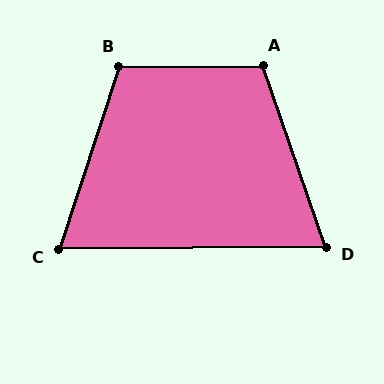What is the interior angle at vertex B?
Approximately 109 degrees (obtuse).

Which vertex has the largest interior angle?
A, at approximately 109 degrees.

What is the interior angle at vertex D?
Approximately 71 degrees (acute).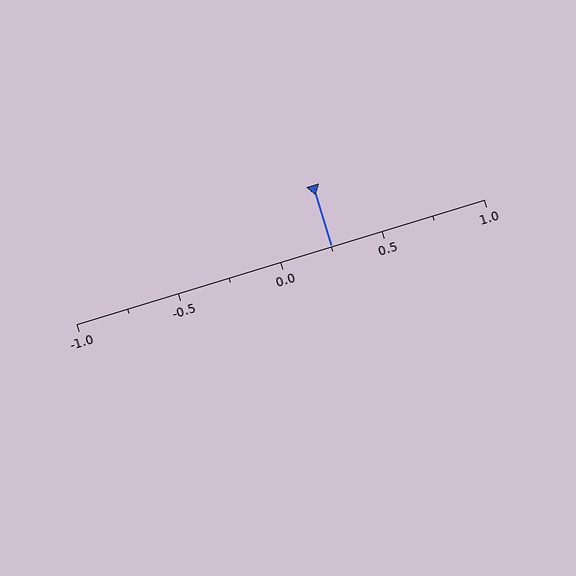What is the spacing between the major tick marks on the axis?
The major ticks are spaced 0.5 apart.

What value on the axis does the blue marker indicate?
The marker indicates approximately 0.25.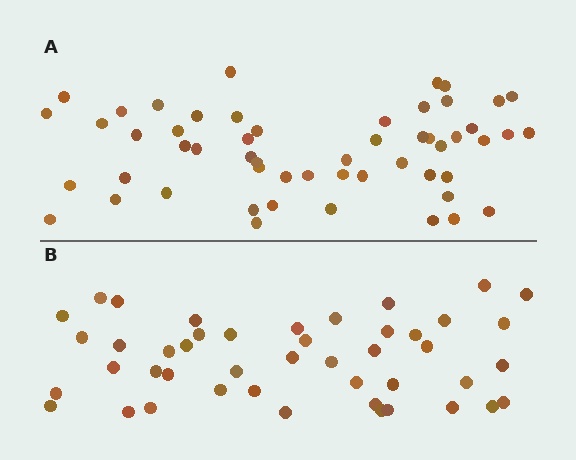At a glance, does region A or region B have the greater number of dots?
Region A (the top region) has more dots.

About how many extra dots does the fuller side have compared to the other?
Region A has roughly 8 or so more dots than region B.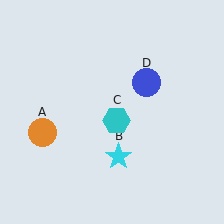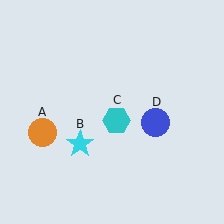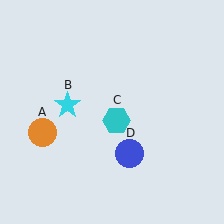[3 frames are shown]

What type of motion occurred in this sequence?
The cyan star (object B), blue circle (object D) rotated clockwise around the center of the scene.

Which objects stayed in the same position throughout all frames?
Orange circle (object A) and cyan hexagon (object C) remained stationary.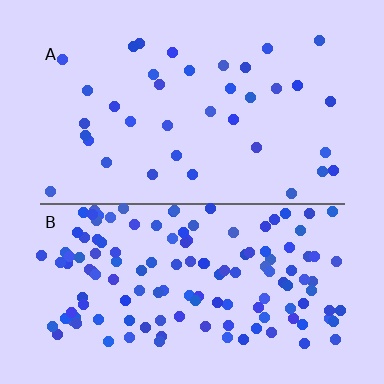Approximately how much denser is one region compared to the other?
Approximately 3.7× — region B over region A.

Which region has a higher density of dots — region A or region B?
B (the bottom).